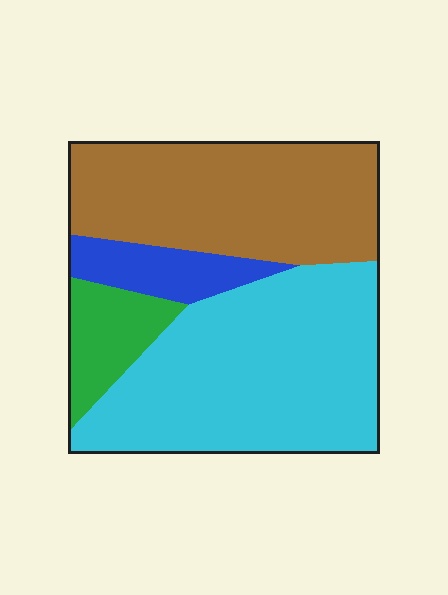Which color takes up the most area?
Cyan, at roughly 45%.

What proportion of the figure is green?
Green covers 10% of the figure.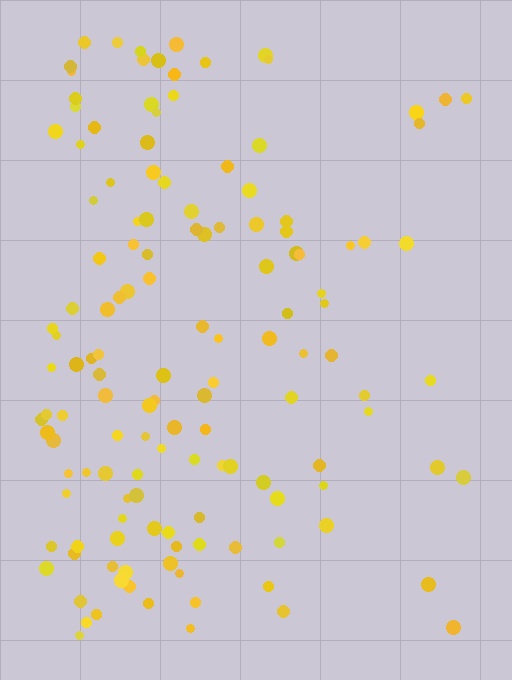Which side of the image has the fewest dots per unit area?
The right.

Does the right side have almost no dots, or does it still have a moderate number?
Still a moderate number, just noticeably fewer than the left.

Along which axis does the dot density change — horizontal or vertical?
Horizontal.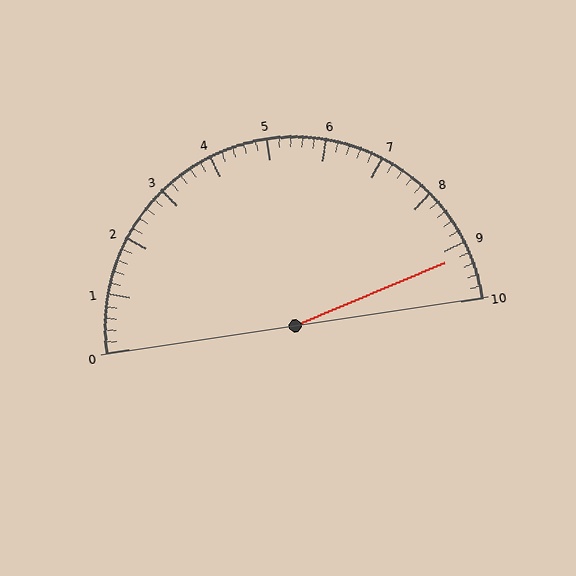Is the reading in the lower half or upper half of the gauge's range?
The reading is in the upper half of the range (0 to 10).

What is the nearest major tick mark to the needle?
The nearest major tick mark is 9.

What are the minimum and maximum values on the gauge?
The gauge ranges from 0 to 10.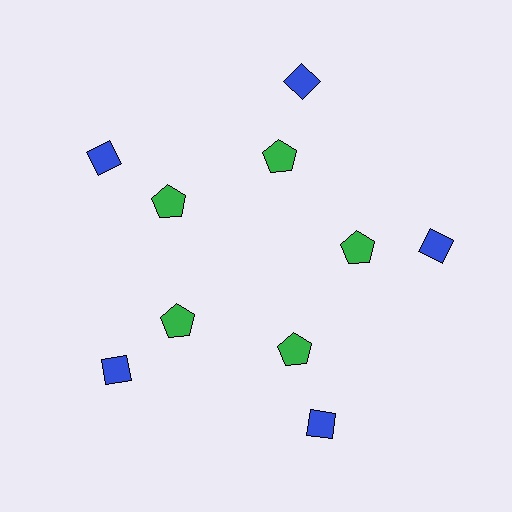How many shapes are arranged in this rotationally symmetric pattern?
There are 10 shapes, arranged in 5 groups of 2.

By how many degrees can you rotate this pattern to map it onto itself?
The pattern maps onto itself every 72 degrees of rotation.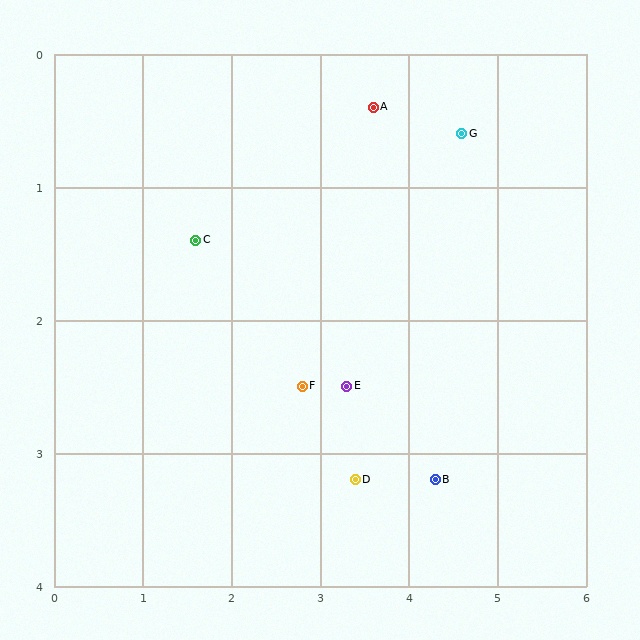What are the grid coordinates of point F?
Point F is at approximately (2.8, 2.5).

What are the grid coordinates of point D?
Point D is at approximately (3.4, 3.2).